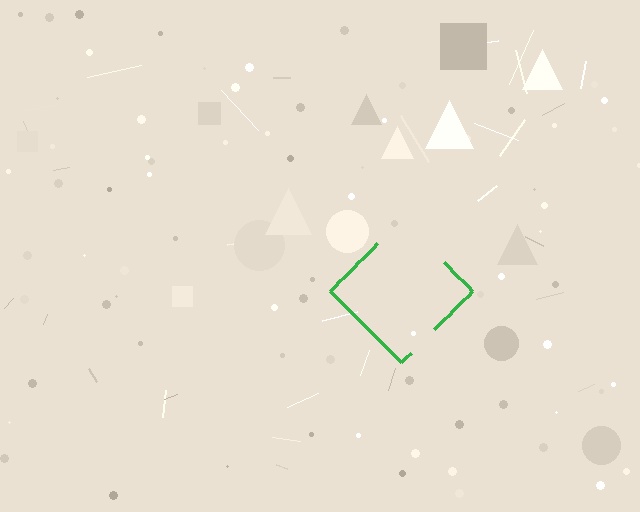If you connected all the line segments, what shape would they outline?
They would outline a diamond.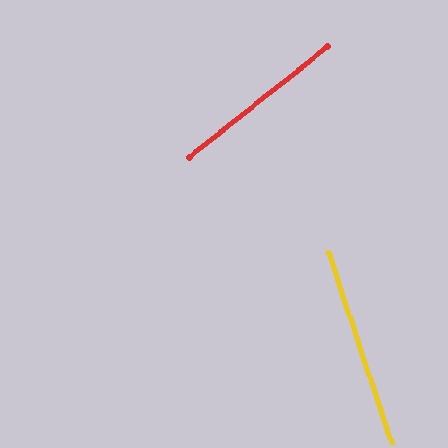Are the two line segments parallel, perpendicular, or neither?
Neither parallel nor perpendicular — they differ by about 70°.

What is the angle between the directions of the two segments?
Approximately 70 degrees.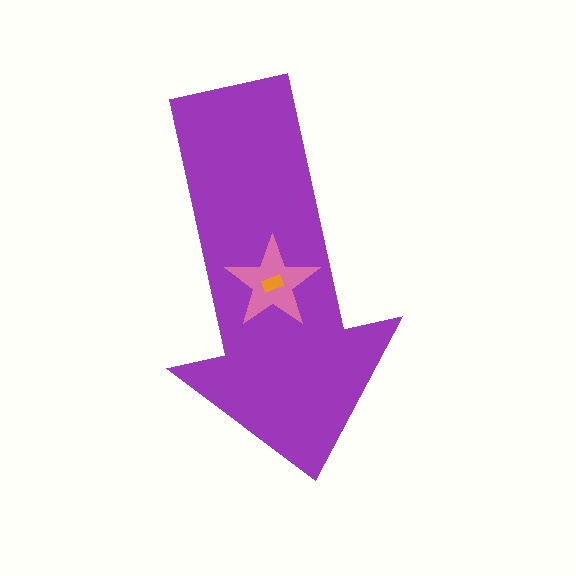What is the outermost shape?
The purple arrow.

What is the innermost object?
The orange rectangle.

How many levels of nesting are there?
3.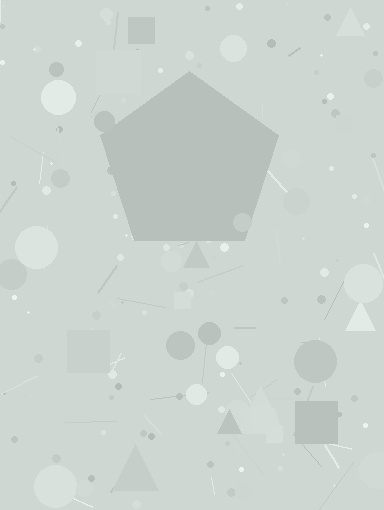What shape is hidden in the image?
A pentagon is hidden in the image.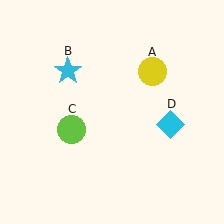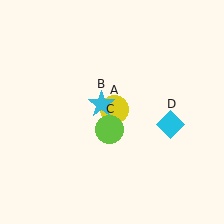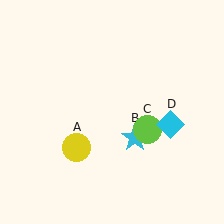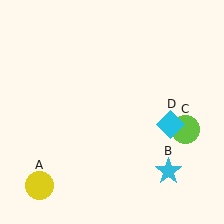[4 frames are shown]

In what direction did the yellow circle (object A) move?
The yellow circle (object A) moved down and to the left.